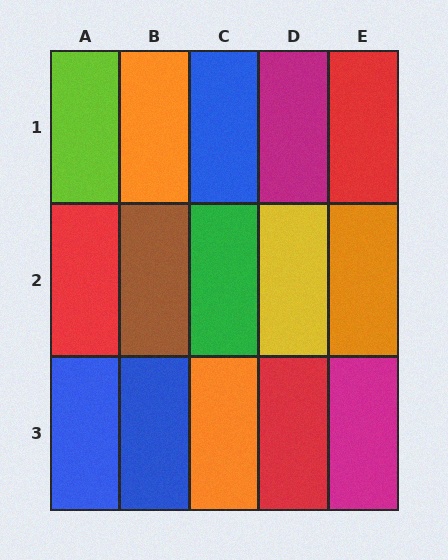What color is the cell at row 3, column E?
Magenta.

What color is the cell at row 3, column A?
Blue.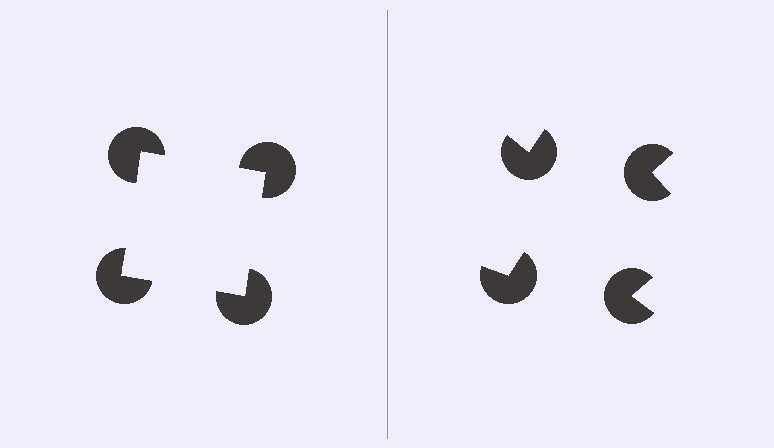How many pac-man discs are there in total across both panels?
8 — 4 on each side.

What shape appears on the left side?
An illusory square.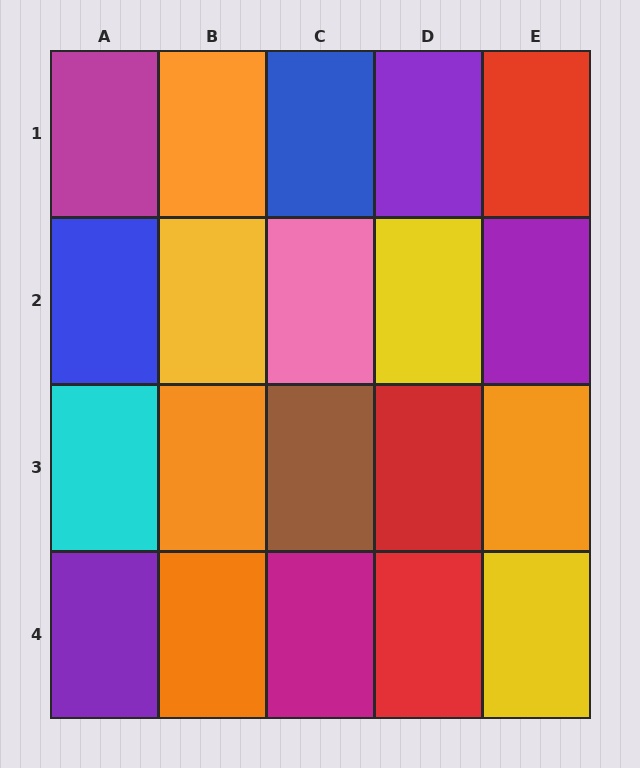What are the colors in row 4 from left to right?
Purple, orange, magenta, red, yellow.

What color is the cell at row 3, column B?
Orange.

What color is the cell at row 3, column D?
Red.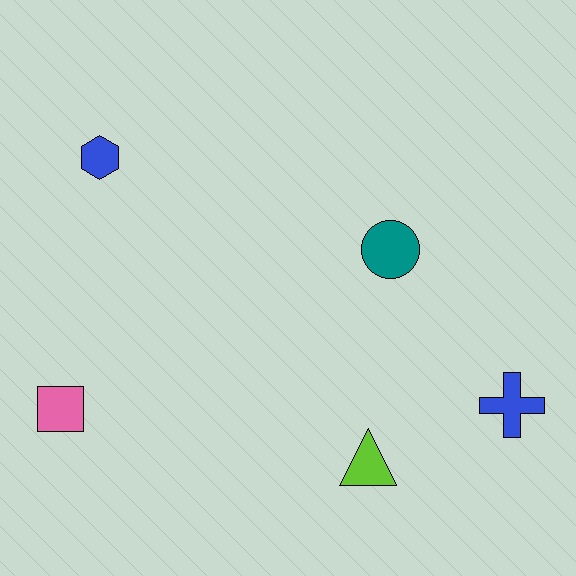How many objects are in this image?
There are 5 objects.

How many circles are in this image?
There is 1 circle.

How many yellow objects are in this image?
There are no yellow objects.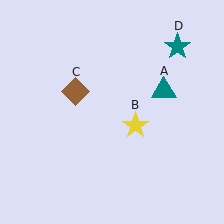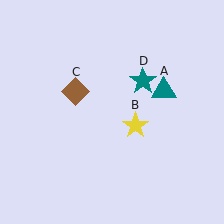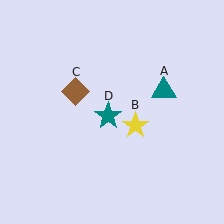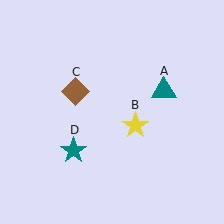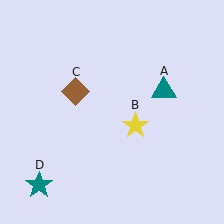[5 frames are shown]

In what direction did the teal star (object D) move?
The teal star (object D) moved down and to the left.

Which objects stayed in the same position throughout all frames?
Teal triangle (object A) and yellow star (object B) and brown diamond (object C) remained stationary.